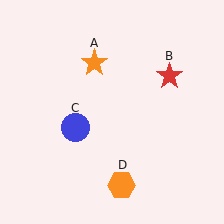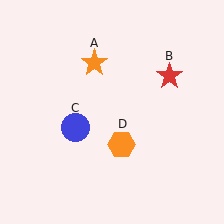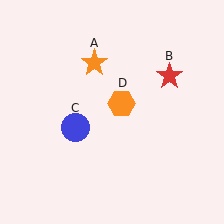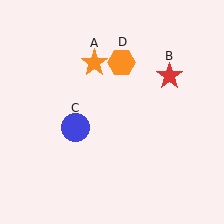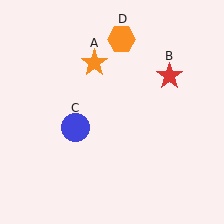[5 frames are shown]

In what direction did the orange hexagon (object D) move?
The orange hexagon (object D) moved up.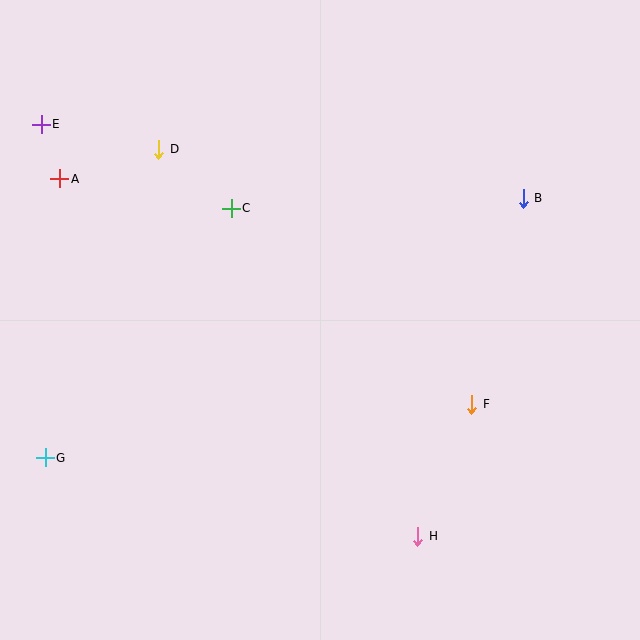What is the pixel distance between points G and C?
The distance between G and C is 311 pixels.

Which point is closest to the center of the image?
Point C at (231, 208) is closest to the center.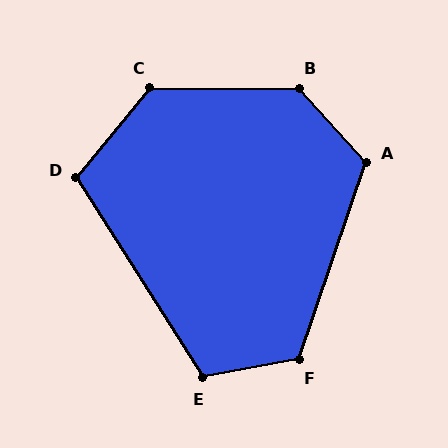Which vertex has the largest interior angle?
B, at approximately 132 degrees.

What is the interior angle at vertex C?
Approximately 129 degrees (obtuse).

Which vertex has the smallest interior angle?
D, at approximately 108 degrees.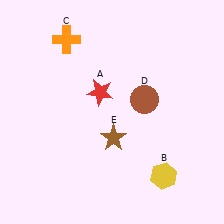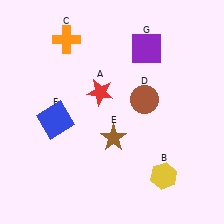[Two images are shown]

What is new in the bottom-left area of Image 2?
A blue square (F) was added in the bottom-left area of Image 2.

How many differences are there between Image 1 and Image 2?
There are 2 differences between the two images.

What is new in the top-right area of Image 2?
A purple square (G) was added in the top-right area of Image 2.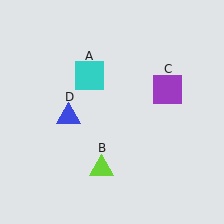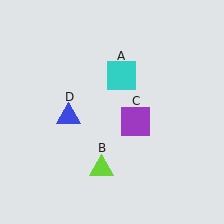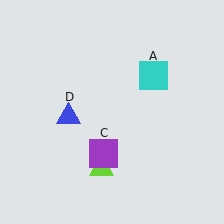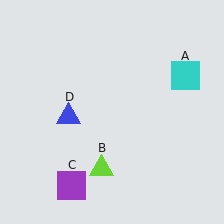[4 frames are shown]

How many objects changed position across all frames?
2 objects changed position: cyan square (object A), purple square (object C).